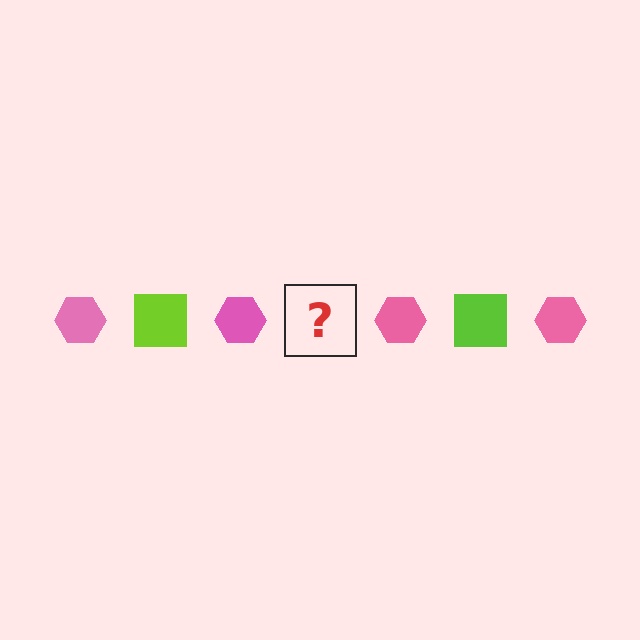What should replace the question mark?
The question mark should be replaced with a lime square.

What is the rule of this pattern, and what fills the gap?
The rule is that the pattern alternates between pink hexagon and lime square. The gap should be filled with a lime square.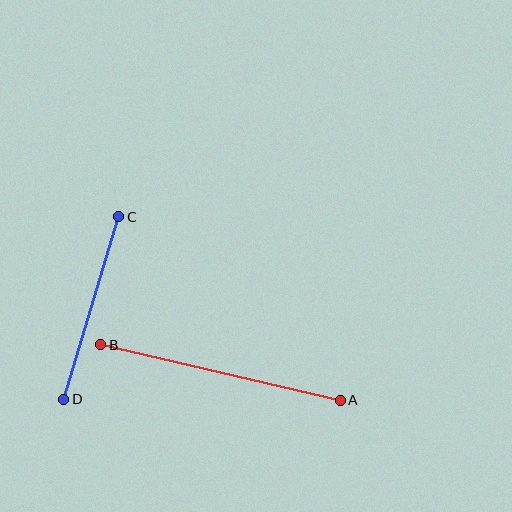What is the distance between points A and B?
The distance is approximately 246 pixels.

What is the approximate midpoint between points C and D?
The midpoint is at approximately (91, 308) pixels.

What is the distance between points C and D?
The distance is approximately 190 pixels.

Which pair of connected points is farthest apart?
Points A and B are farthest apart.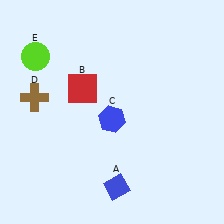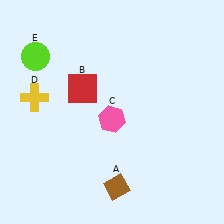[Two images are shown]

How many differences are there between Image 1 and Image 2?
There are 3 differences between the two images.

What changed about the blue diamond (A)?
In Image 1, A is blue. In Image 2, it changed to brown.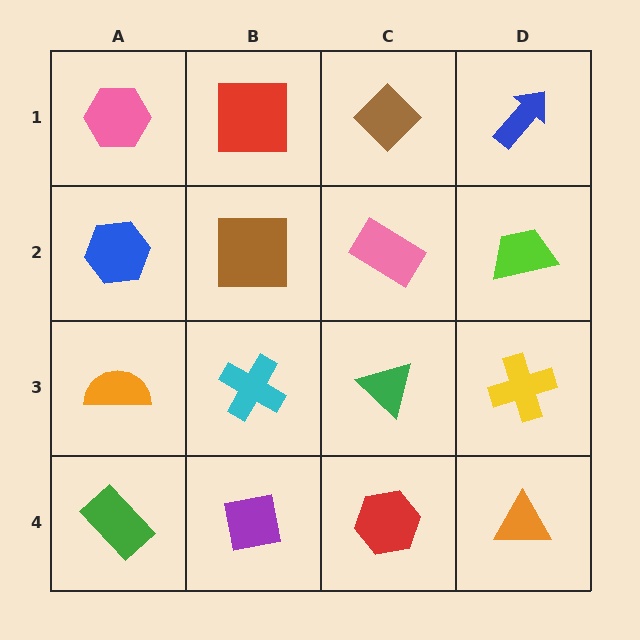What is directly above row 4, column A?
An orange semicircle.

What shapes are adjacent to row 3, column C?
A pink rectangle (row 2, column C), a red hexagon (row 4, column C), a cyan cross (row 3, column B), a yellow cross (row 3, column D).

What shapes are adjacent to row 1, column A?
A blue hexagon (row 2, column A), a red square (row 1, column B).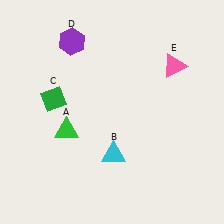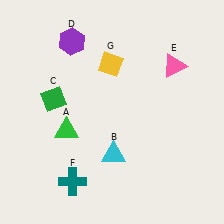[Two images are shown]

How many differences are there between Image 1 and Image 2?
There are 2 differences between the two images.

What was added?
A teal cross (F), a yellow diamond (G) were added in Image 2.